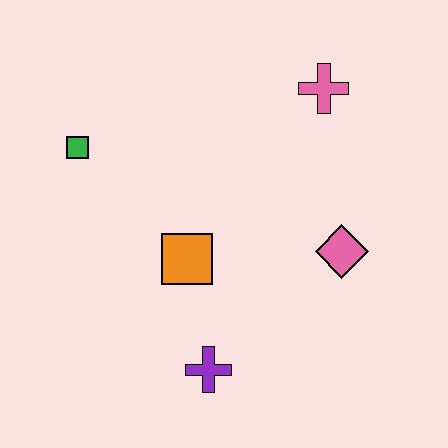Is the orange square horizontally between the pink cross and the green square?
Yes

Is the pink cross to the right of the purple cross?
Yes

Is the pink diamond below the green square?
Yes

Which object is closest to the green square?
The orange square is closest to the green square.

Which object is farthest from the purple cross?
The pink cross is farthest from the purple cross.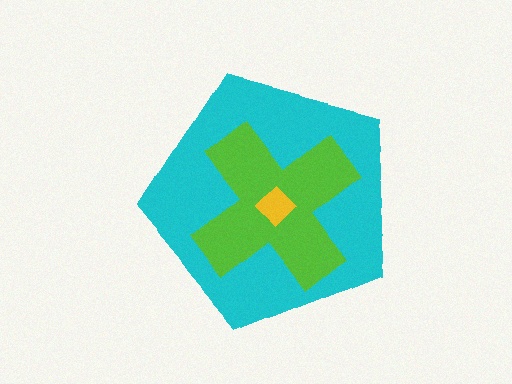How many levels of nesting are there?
3.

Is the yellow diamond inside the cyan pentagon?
Yes.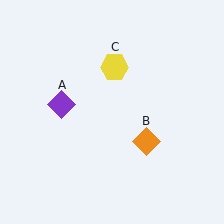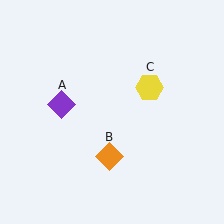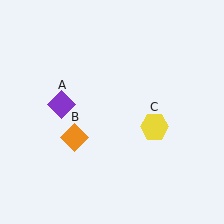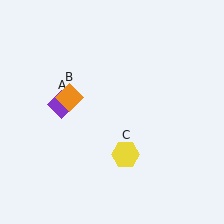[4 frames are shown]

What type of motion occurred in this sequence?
The orange diamond (object B), yellow hexagon (object C) rotated clockwise around the center of the scene.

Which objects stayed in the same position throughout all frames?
Purple diamond (object A) remained stationary.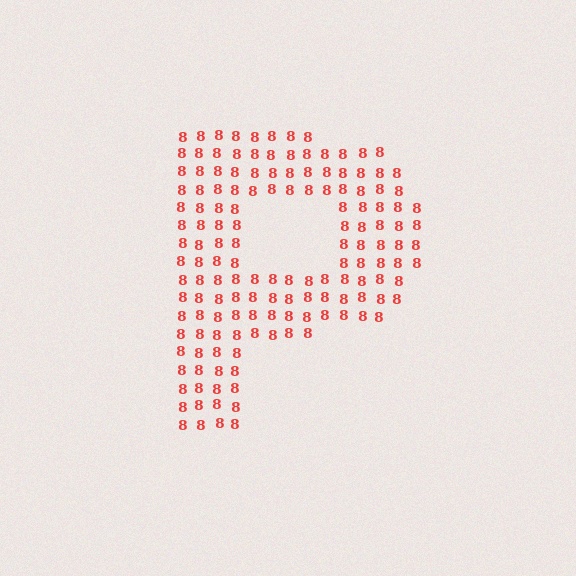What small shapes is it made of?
It is made of small digit 8's.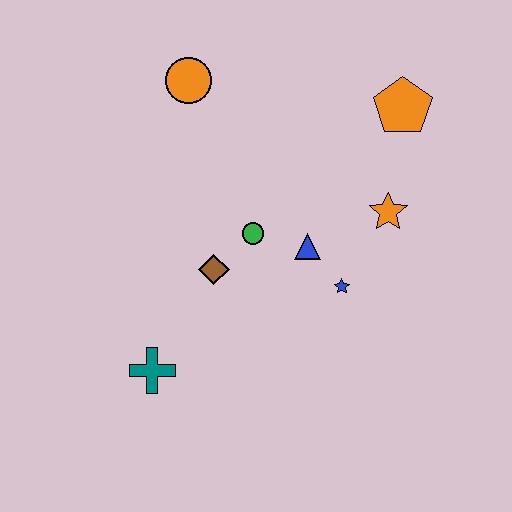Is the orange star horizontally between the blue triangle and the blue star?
No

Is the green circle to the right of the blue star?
No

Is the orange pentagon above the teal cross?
Yes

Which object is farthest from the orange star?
The teal cross is farthest from the orange star.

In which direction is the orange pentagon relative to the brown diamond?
The orange pentagon is to the right of the brown diamond.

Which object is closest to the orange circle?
The green circle is closest to the orange circle.